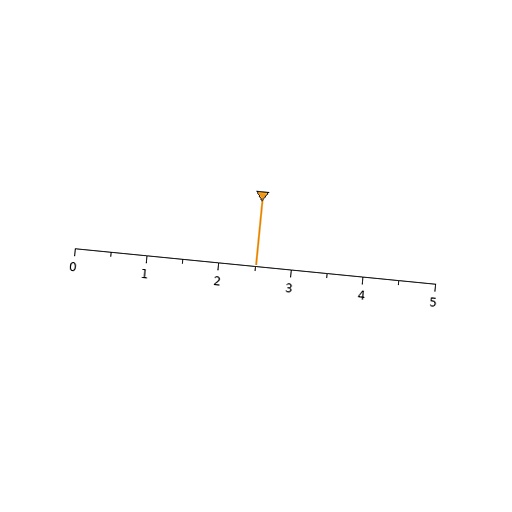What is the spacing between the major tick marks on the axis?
The major ticks are spaced 1 apart.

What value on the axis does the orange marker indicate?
The marker indicates approximately 2.5.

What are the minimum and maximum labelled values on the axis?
The axis runs from 0 to 5.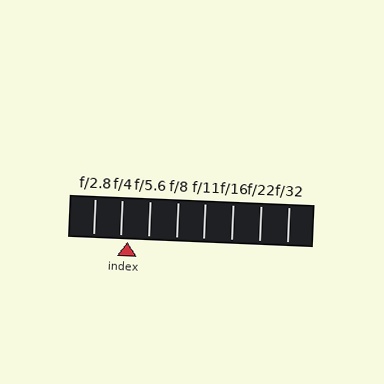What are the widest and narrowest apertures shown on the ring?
The widest aperture shown is f/2.8 and the narrowest is f/32.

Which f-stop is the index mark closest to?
The index mark is closest to f/4.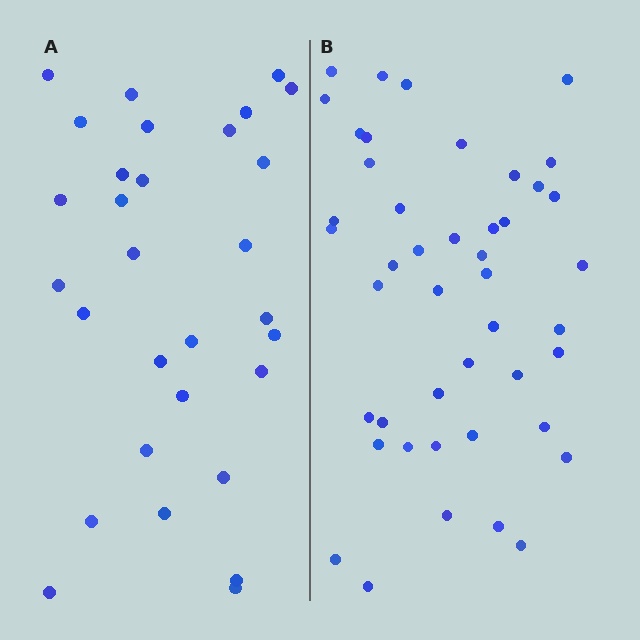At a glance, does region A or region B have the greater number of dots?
Region B (the right region) has more dots.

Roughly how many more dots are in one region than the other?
Region B has approximately 15 more dots than region A.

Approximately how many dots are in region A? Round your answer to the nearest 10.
About 30 dots.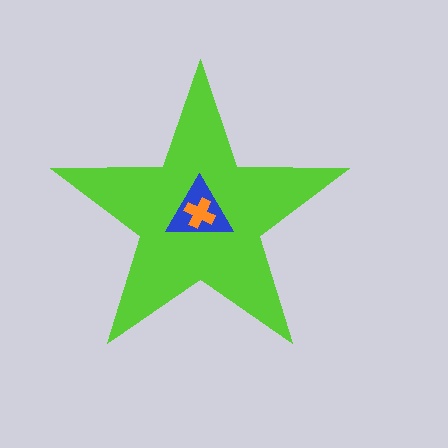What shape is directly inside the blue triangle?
The orange cross.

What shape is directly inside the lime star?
The blue triangle.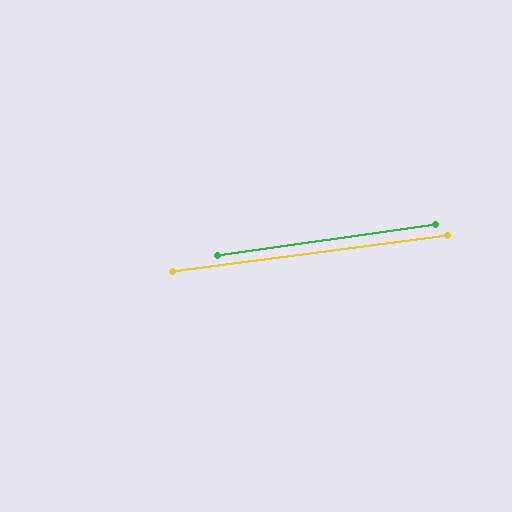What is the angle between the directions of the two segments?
Approximately 1 degree.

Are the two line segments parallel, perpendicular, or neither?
Parallel — their directions differ by only 0.5°.